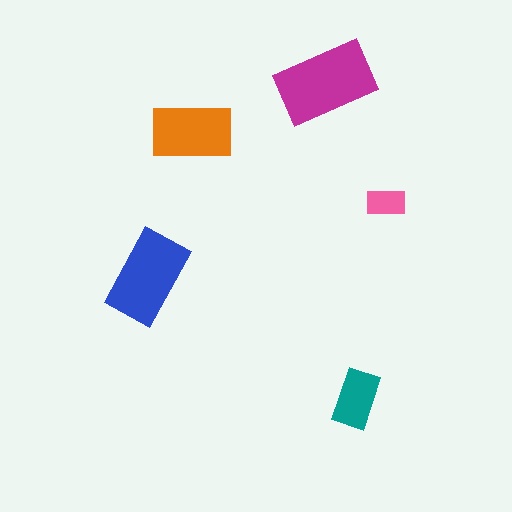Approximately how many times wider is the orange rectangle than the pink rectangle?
About 2 times wider.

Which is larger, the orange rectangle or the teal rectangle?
The orange one.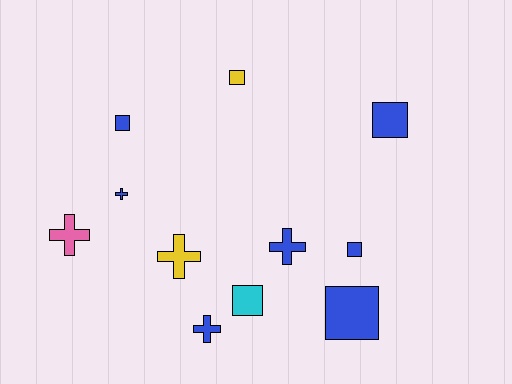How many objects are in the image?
There are 11 objects.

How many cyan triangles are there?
There are no cyan triangles.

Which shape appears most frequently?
Square, with 6 objects.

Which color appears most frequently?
Blue, with 7 objects.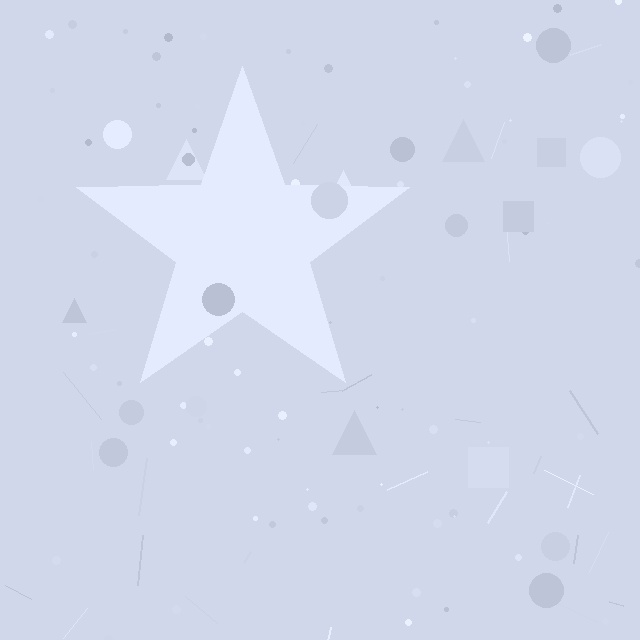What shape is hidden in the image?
A star is hidden in the image.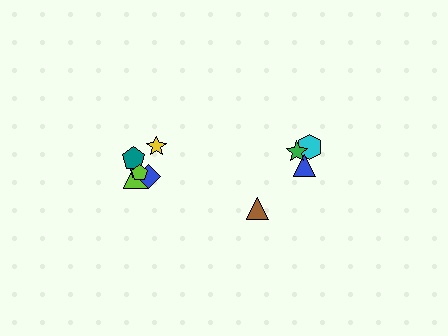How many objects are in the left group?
There are 6 objects.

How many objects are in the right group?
There are 4 objects.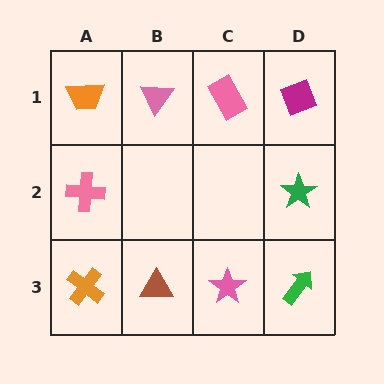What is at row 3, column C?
A pink star.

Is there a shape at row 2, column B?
No, that cell is empty.